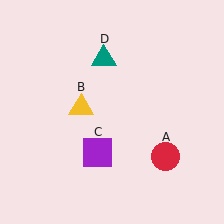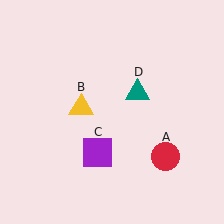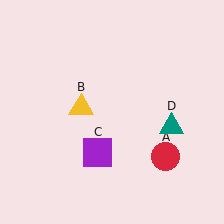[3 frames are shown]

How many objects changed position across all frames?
1 object changed position: teal triangle (object D).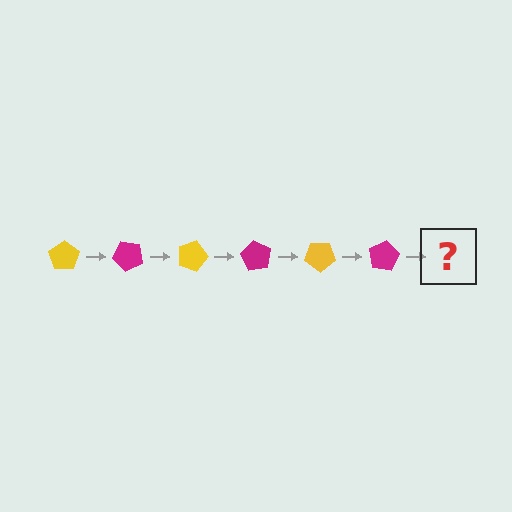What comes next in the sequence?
The next element should be a yellow pentagon, rotated 270 degrees from the start.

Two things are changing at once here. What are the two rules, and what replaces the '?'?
The two rules are that it rotates 45 degrees each step and the color cycles through yellow and magenta. The '?' should be a yellow pentagon, rotated 270 degrees from the start.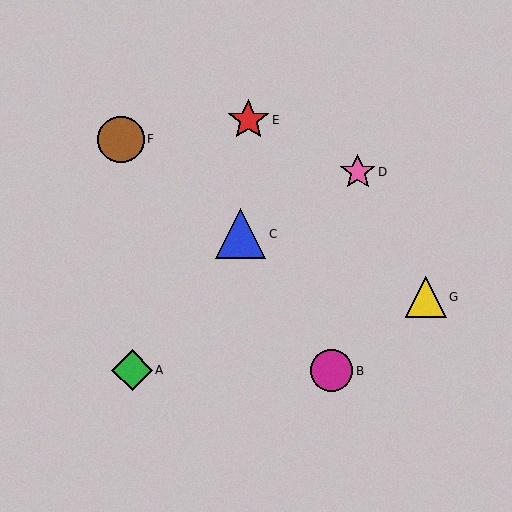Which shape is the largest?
The blue triangle (labeled C) is the largest.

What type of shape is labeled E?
Shape E is a red star.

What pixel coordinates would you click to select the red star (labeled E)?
Click at (248, 120) to select the red star E.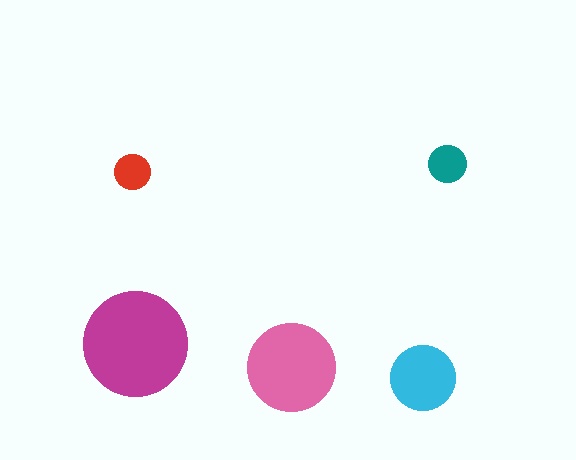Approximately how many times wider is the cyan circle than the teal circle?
About 1.5 times wider.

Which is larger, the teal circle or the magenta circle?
The magenta one.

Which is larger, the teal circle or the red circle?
The teal one.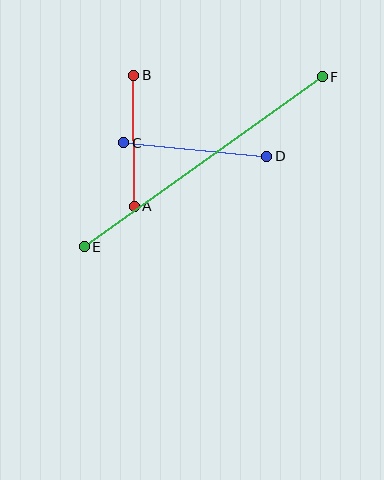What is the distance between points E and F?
The distance is approximately 292 pixels.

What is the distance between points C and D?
The distance is approximately 143 pixels.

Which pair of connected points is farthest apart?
Points E and F are farthest apart.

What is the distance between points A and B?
The distance is approximately 131 pixels.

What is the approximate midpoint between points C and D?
The midpoint is at approximately (195, 150) pixels.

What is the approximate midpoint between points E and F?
The midpoint is at approximately (203, 162) pixels.